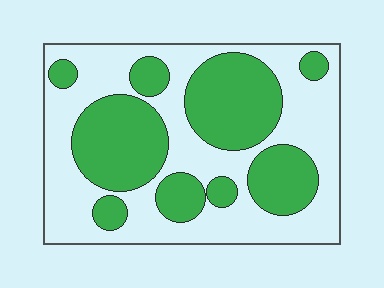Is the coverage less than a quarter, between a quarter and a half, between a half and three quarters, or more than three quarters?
Between a quarter and a half.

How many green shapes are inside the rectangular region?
9.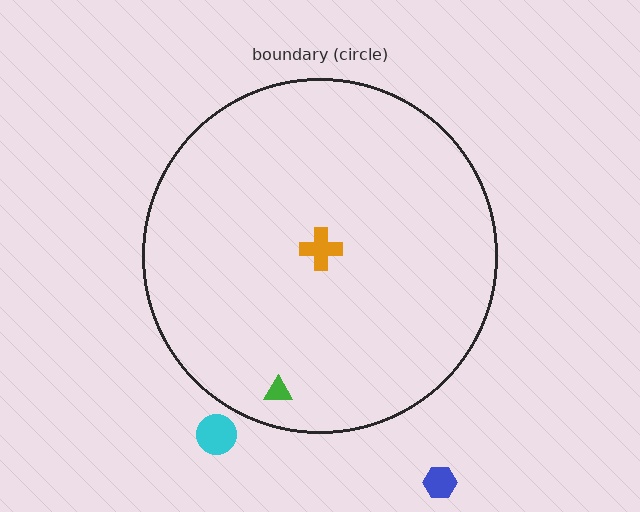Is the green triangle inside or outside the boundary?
Inside.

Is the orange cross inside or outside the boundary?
Inside.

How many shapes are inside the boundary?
2 inside, 2 outside.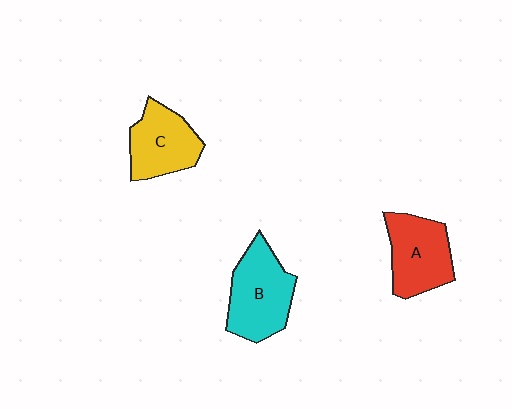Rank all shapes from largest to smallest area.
From largest to smallest: B (cyan), A (red), C (yellow).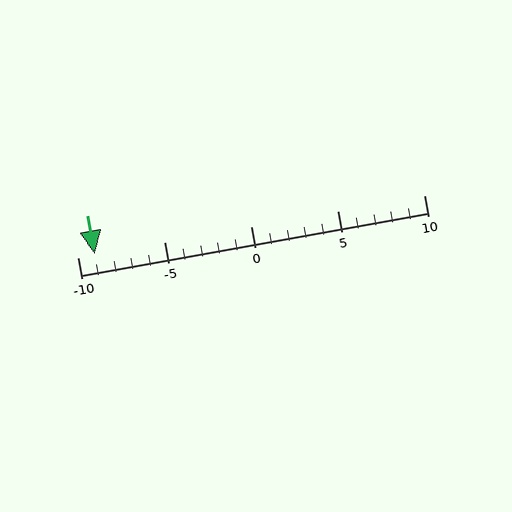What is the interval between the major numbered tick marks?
The major tick marks are spaced 5 units apart.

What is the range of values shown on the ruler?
The ruler shows values from -10 to 10.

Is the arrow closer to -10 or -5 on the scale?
The arrow is closer to -10.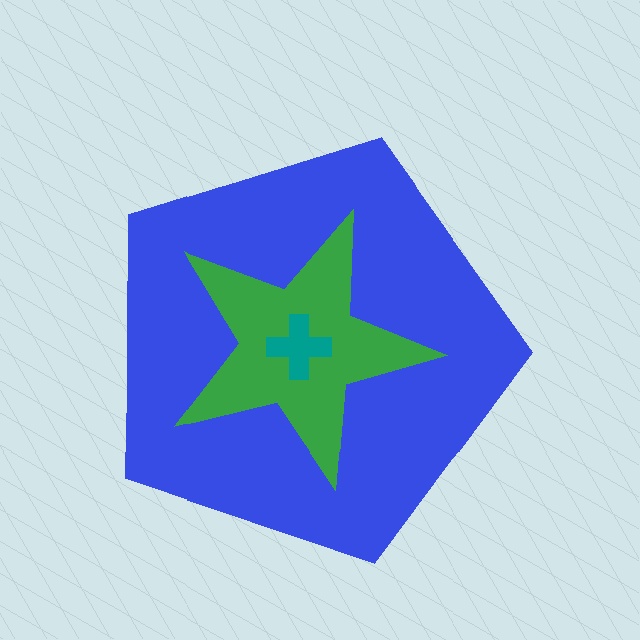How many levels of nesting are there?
3.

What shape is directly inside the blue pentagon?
The green star.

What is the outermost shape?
The blue pentagon.